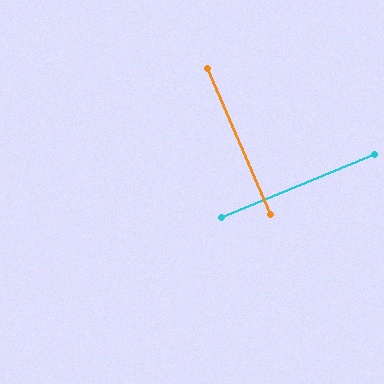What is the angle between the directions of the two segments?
Approximately 89 degrees.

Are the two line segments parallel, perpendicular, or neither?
Perpendicular — they meet at approximately 89°.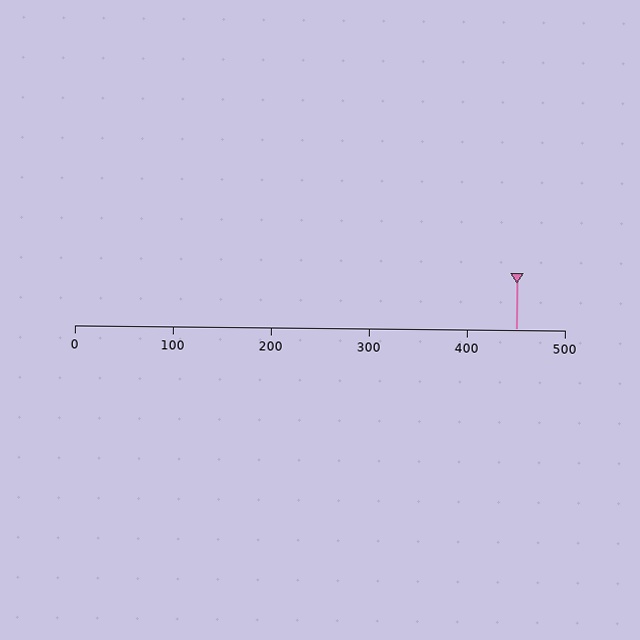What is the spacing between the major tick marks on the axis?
The major ticks are spaced 100 apart.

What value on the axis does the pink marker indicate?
The marker indicates approximately 450.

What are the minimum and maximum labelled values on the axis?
The axis runs from 0 to 500.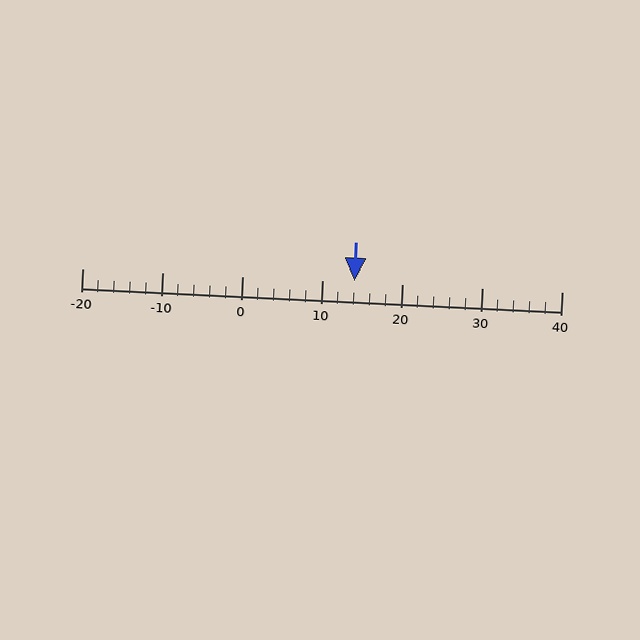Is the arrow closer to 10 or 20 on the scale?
The arrow is closer to 10.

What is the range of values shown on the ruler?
The ruler shows values from -20 to 40.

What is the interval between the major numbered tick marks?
The major tick marks are spaced 10 units apart.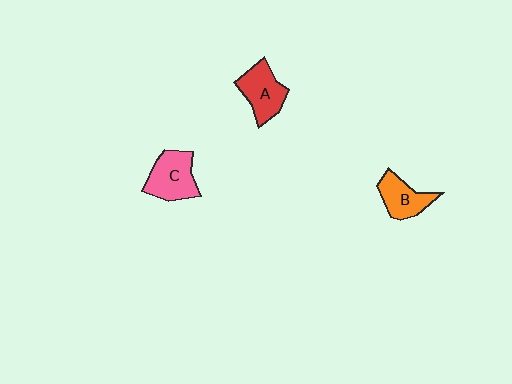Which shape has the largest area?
Shape C (pink).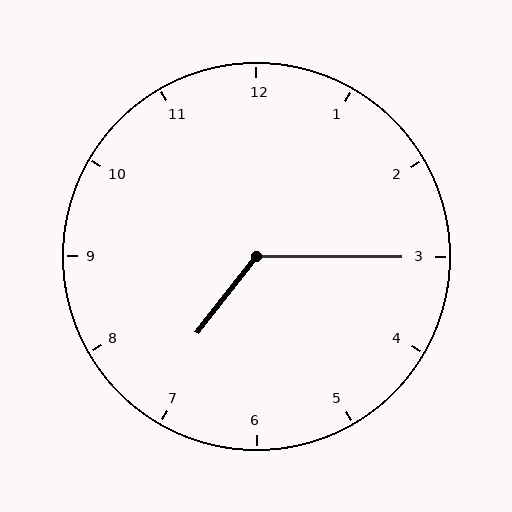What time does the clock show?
7:15.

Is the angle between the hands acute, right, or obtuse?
It is obtuse.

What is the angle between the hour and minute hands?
Approximately 128 degrees.